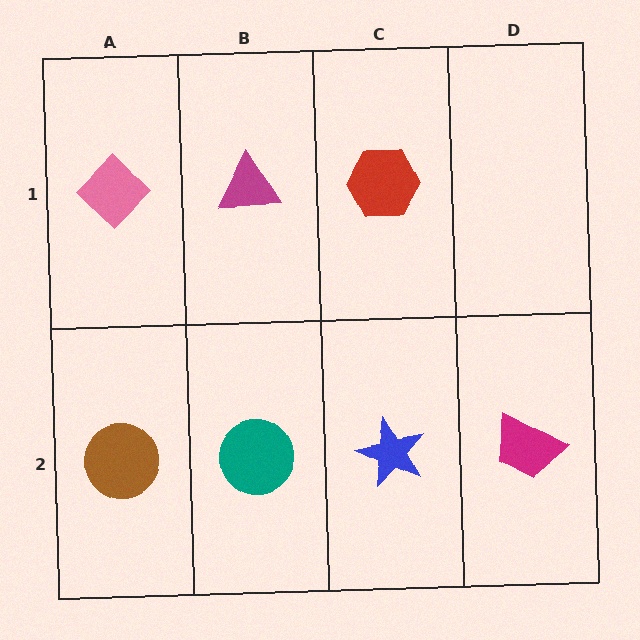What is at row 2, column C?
A blue star.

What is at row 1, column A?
A pink diamond.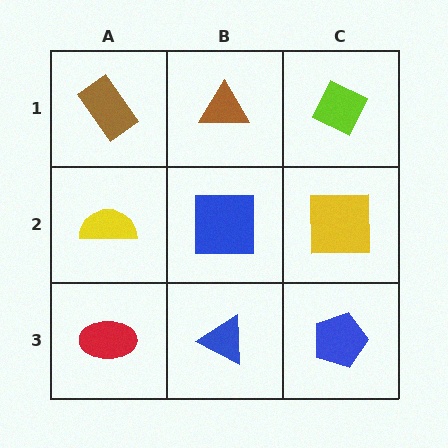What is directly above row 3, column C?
A yellow square.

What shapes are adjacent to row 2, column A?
A brown rectangle (row 1, column A), a red ellipse (row 3, column A), a blue square (row 2, column B).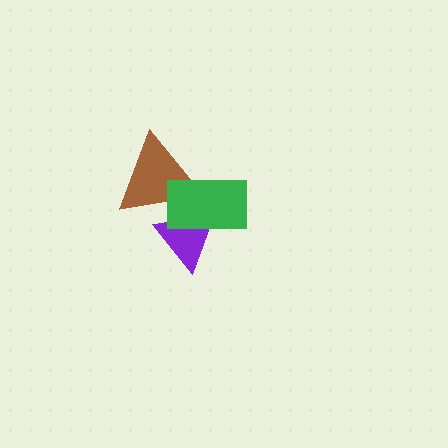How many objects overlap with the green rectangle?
2 objects overlap with the green rectangle.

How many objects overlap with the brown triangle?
2 objects overlap with the brown triangle.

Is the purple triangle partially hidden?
Yes, it is partially covered by another shape.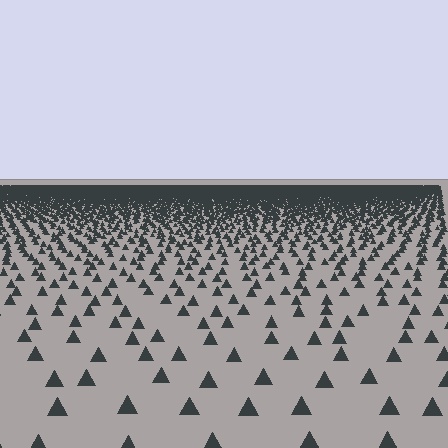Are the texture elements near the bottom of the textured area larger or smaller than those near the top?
Larger. Near the bottom, elements are closer to the viewer and appear at a bigger on-screen size.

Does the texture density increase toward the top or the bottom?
Density increases toward the top.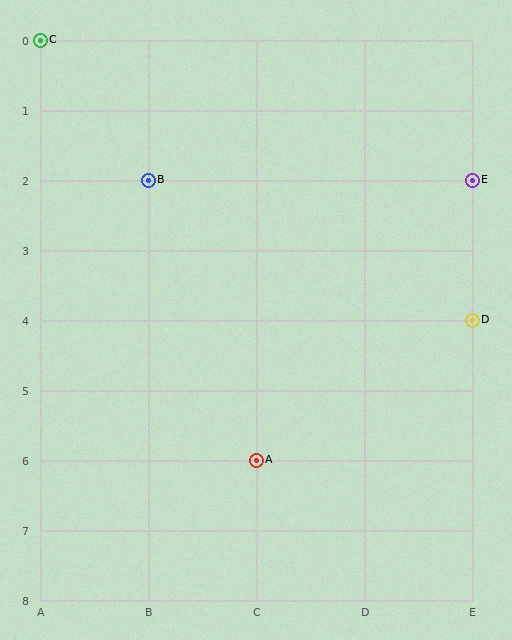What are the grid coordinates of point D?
Point D is at grid coordinates (E, 4).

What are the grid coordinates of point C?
Point C is at grid coordinates (A, 0).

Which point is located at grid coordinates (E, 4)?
Point D is at (E, 4).